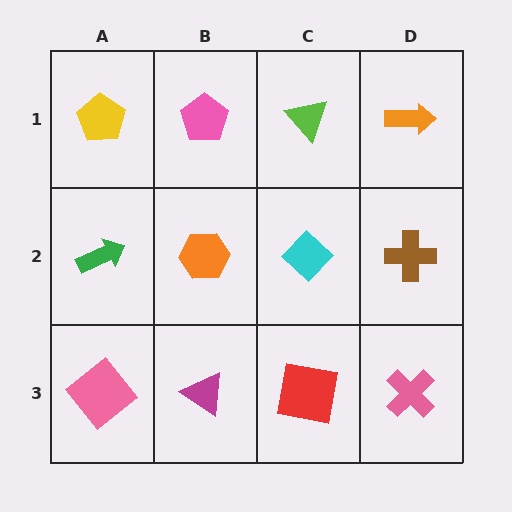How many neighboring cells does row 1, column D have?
2.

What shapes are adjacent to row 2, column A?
A yellow pentagon (row 1, column A), a pink diamond (row 3, column A), an orange hexagon (row 2, column B).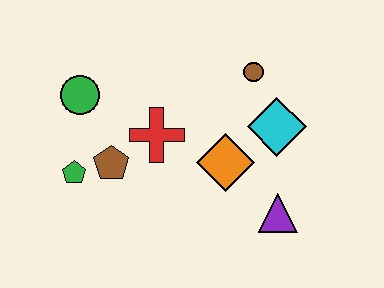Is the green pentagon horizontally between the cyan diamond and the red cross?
No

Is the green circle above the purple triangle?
Yes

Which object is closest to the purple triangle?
The orange diamond is closest to the purple triangle.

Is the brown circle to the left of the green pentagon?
No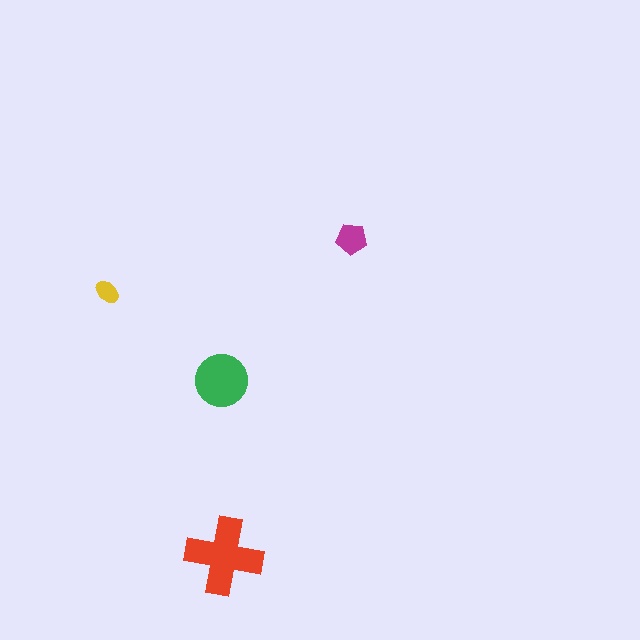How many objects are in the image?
There are 4 objects in the image.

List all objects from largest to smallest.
The red cross, the green circle, the magenta pentagon, the yellow ellipse.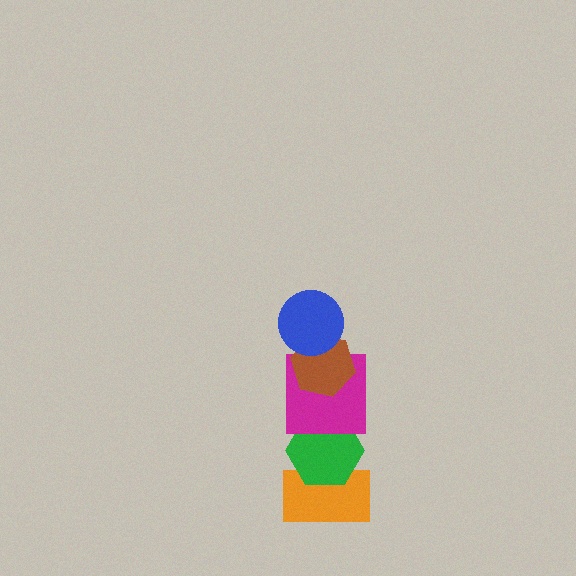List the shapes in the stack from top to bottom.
From top to bottom: the blue circle, the brown hexagon, the magenta square, the green hexagon, the orange rectangle.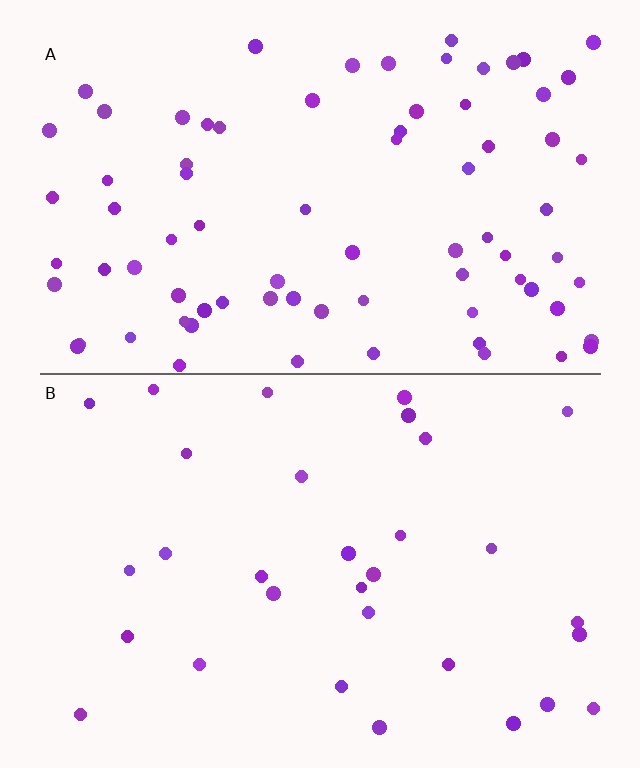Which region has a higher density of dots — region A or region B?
A (the top).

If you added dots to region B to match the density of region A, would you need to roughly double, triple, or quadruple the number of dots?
Approximately triple.